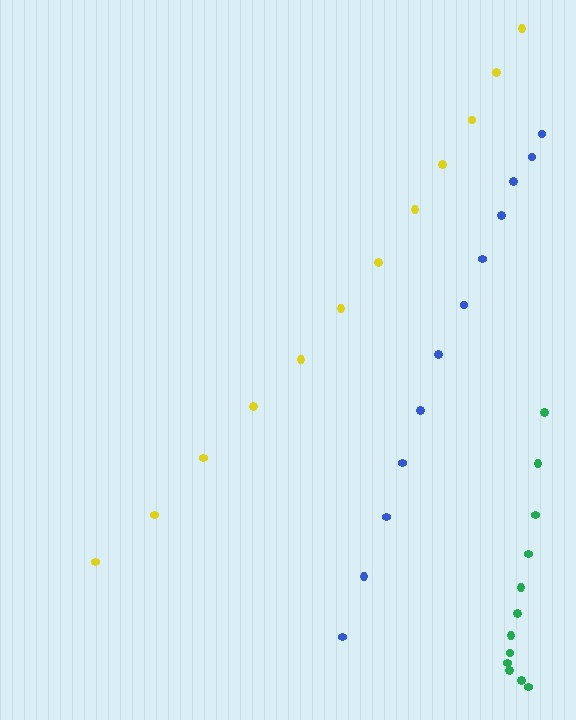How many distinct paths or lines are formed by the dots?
There are 3 distinct paths.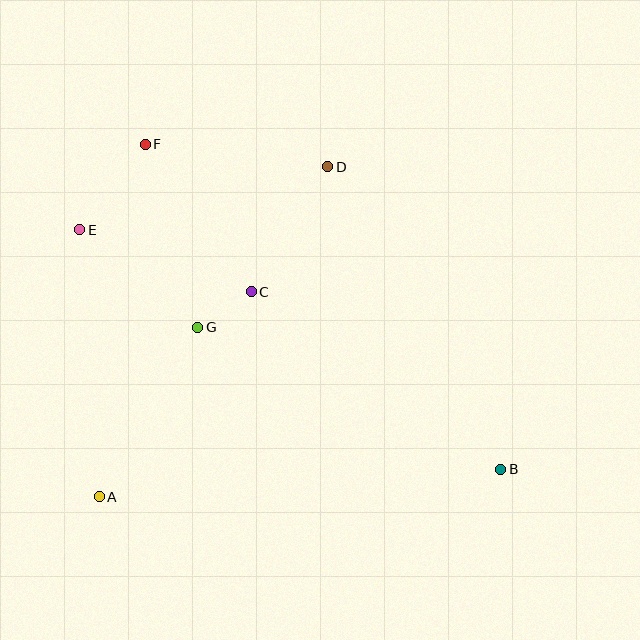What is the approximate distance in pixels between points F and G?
The distance between F and G is approximately 191 pixels.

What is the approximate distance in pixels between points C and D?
The distance between C and D is approximately 147 pixels.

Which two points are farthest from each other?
Points B and E are farthest from each other.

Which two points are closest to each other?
Points C and G are closest to each other.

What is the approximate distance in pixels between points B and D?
The distance between B and D is approximately 348 pixels.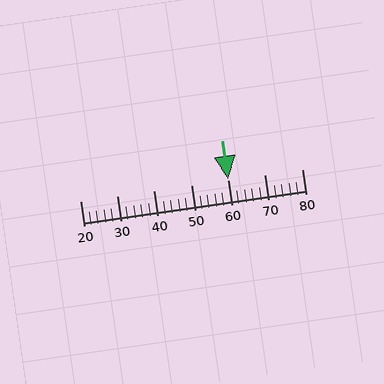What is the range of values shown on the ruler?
The ruler shows values from 20 to 80.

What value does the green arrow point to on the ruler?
The green arrow points to approximately 60.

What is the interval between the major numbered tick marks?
The major tick marks are spaced 10 units apart.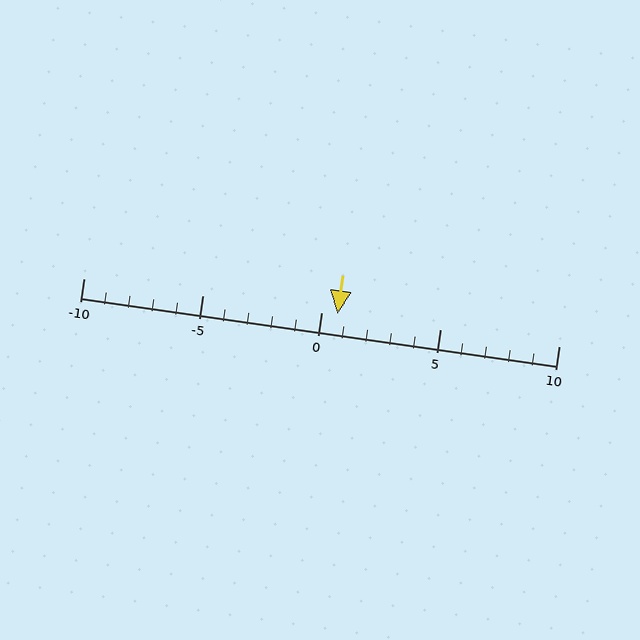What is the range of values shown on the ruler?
The ruler shows values from -10 to 10.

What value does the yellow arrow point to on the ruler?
The yellow arrow points to approximately 1.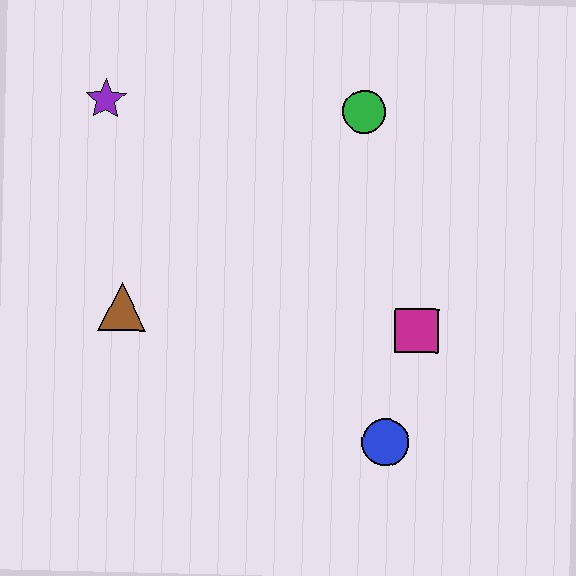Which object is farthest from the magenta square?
The purple star is farthest from the magenta square.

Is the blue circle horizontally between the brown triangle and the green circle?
No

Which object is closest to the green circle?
The magenta square is closest to the green circle.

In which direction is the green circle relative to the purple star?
The green circle is to the right of the purple star.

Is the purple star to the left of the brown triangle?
Yes